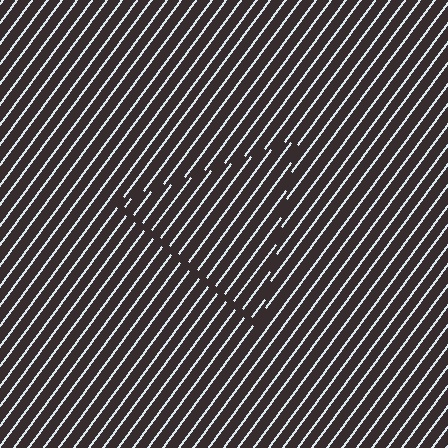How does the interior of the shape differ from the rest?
The interior of the shape contains the same grating, shifted by half a period — the contour is defined by the phase discontinuity where line-ends from the inner and outer gratings abut.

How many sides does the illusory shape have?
3 sides — the line-ends trace a triangle.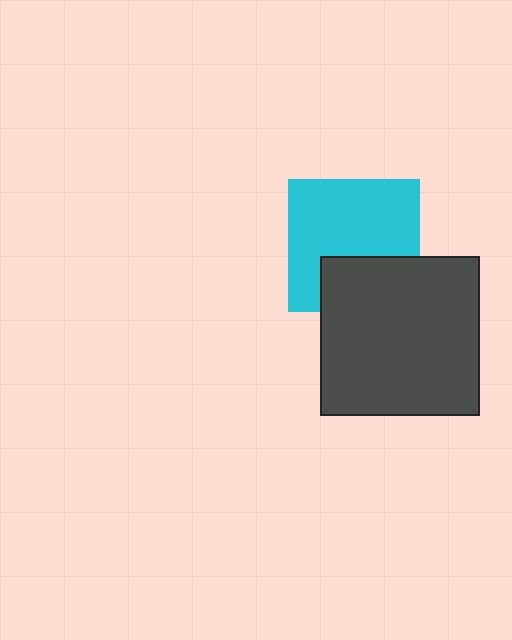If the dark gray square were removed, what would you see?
You would see the complete cyan square.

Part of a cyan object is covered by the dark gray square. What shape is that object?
It is a square.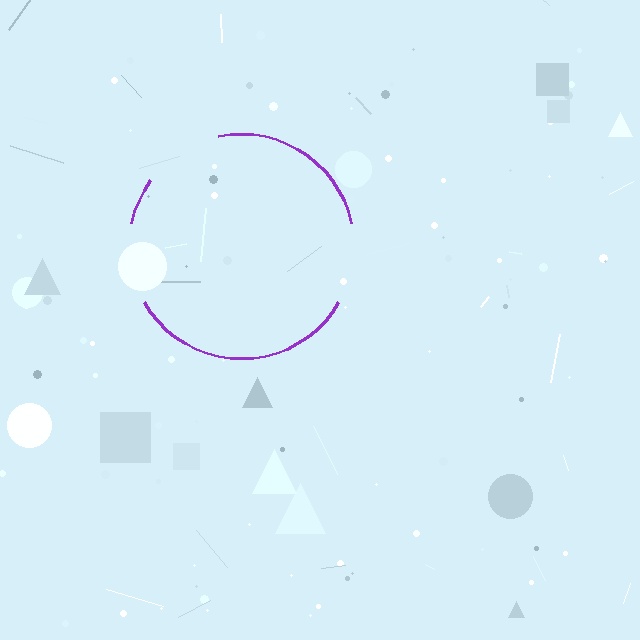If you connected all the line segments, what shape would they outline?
They would outline a circle.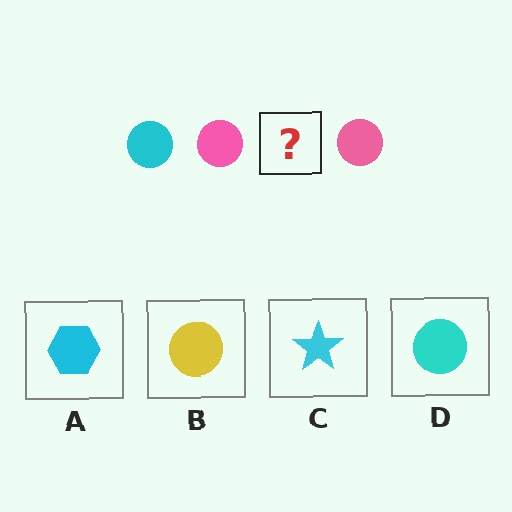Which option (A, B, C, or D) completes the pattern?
D.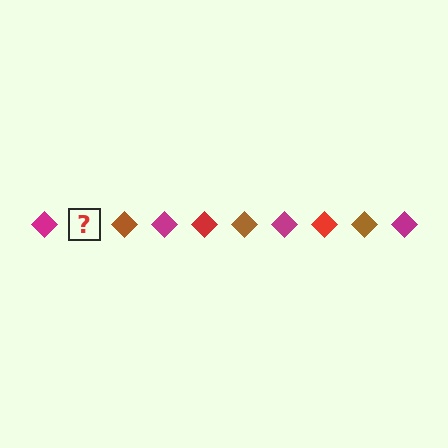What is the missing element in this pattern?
The missing element is a red diamond.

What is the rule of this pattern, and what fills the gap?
The rule is that the pattern cycles through magenta, red, brown diamonds. The gap should be filled with a red diamond.